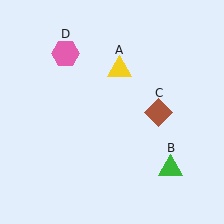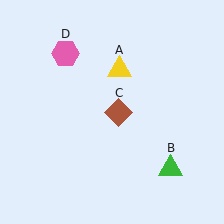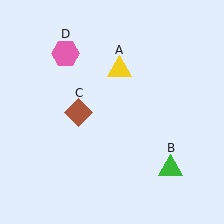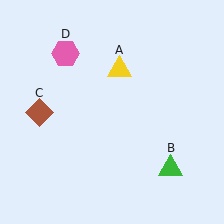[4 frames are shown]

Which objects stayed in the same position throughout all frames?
Yellow triangle (object A) and green triangle (object B) and pink hexagon (object D) remained stationary.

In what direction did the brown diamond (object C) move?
The brown diamond (object C) moved left.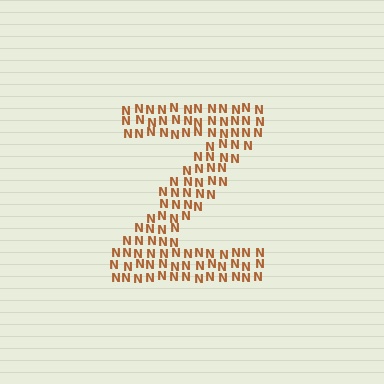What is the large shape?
The large shape is the letter Z.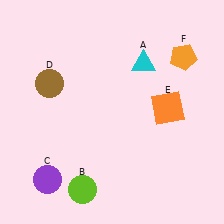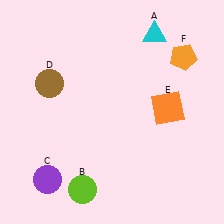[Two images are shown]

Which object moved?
The cyan triangle (A) moved up.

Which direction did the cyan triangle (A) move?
The cyan triangle (A) moved up.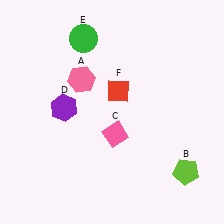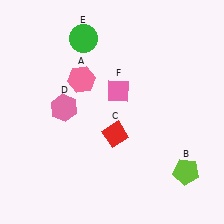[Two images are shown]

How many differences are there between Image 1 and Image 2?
There are 3 differences between the two images.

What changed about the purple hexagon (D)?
In Image 1, D is purple. In Image 2, it changed to pink.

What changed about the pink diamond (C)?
In Image 1, C is pink. In Image 2, it changed to red.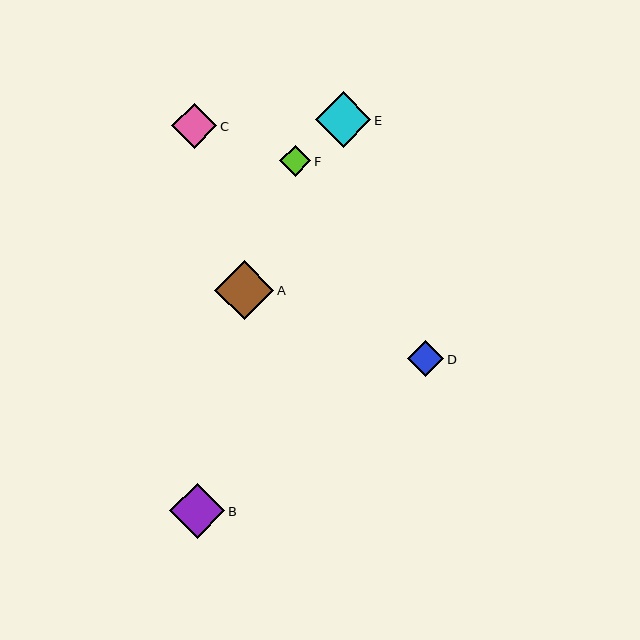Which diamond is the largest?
Diamond A is the largest with a size of approximately 59 pixels.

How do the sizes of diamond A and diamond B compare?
Diamond A and diamond B are approximately the same size.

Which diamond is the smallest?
Diamond F is the smallest with a size of approximately 31 pixels.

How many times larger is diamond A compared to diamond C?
Diamond A is approximately 1.3 times the size of diamond C.